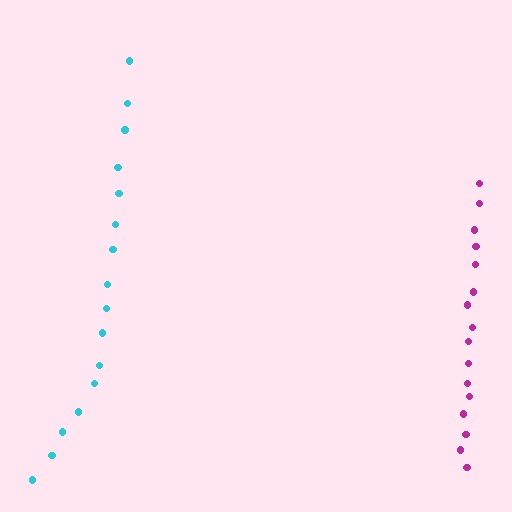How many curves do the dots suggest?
There are 2 distinct paths.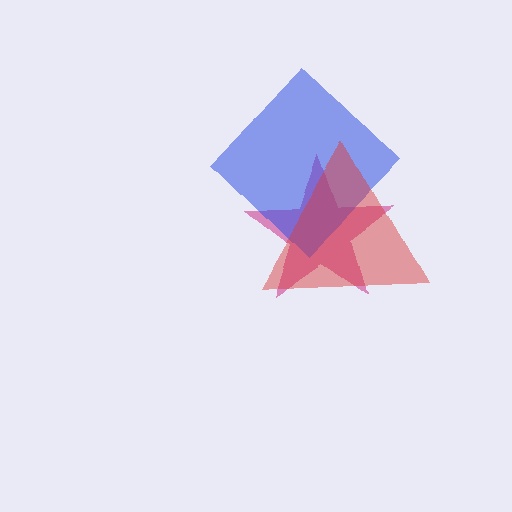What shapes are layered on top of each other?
The layered shapes are: a magenta star, a blue diamond, a red triangle.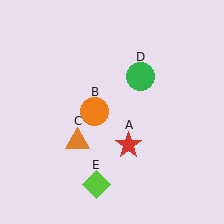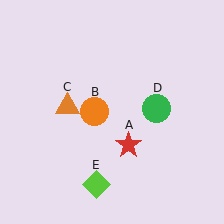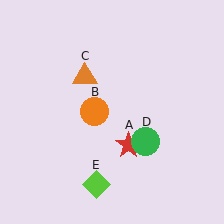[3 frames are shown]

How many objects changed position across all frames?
2 objects changed position: orange triangle (object C), green circle (object D).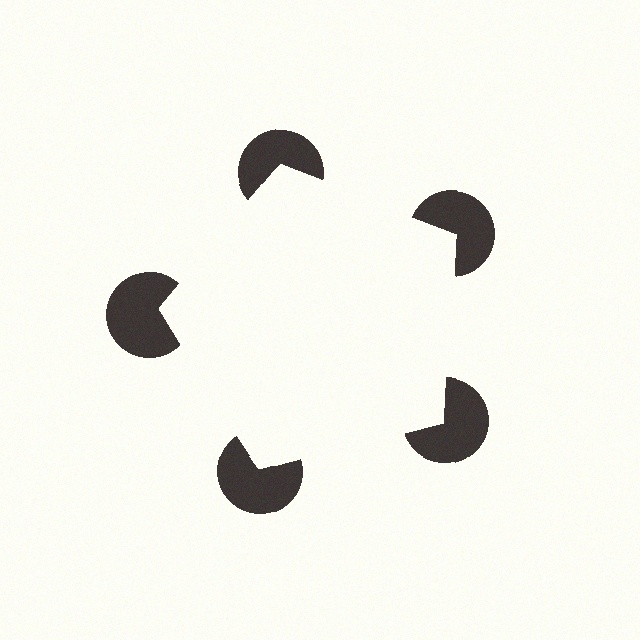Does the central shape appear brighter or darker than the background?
It typically appears slightly brighter than the background, even though no actual brightness change is drawn.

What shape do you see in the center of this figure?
An illusory pentagon — its edges are inferred from the aligned wedge cuts in the pac-man discs, not physically drawn.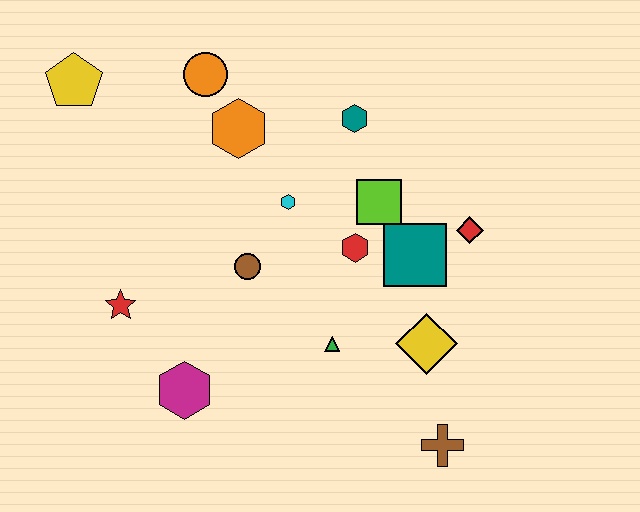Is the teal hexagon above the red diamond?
Yes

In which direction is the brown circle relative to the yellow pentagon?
The brown circle is below the yellow pentagon.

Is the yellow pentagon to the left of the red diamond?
Yes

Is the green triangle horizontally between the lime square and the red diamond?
No